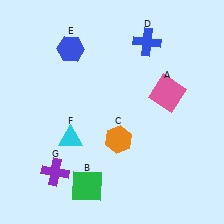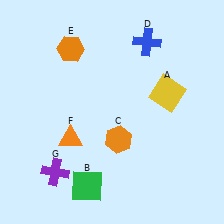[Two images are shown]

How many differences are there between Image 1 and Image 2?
There are 3 differences between the two images.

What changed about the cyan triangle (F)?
In Image 1, F is cyan. In Image 2, it changed to orange.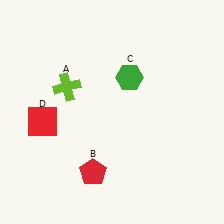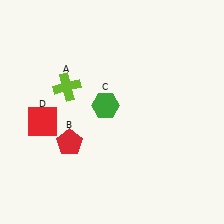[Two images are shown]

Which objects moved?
The objects that moved are: the red pentagon (B), the green hexagon (C).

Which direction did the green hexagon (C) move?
The green hexagon (C) moved down.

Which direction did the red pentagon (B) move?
The red pentagon (B) moved up.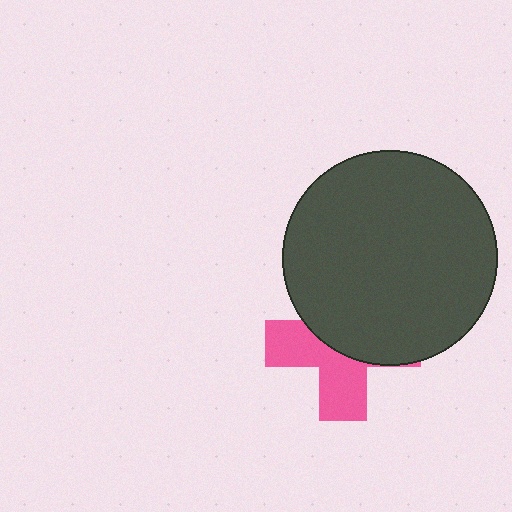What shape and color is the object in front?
The object in front is a dark gray circle.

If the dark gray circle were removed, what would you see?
You would see the complete pink cross.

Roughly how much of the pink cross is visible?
About half of it is visible (roughly 46%).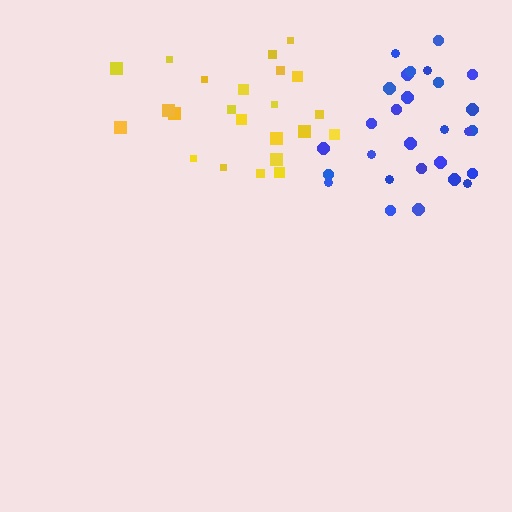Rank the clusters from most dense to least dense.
blue, yellow.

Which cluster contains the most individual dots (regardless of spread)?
Blue (28).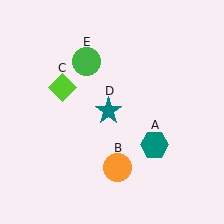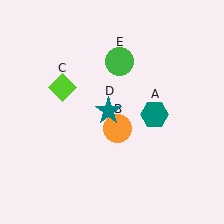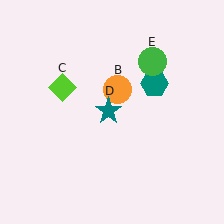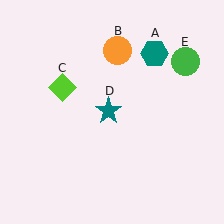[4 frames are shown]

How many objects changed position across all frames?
3 objects changed position: teal hexagon (object A), orange circle (object B), green circle (object E).